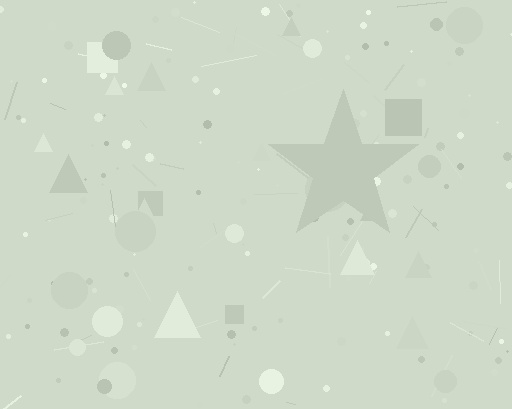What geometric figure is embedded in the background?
A star is embedded in the background.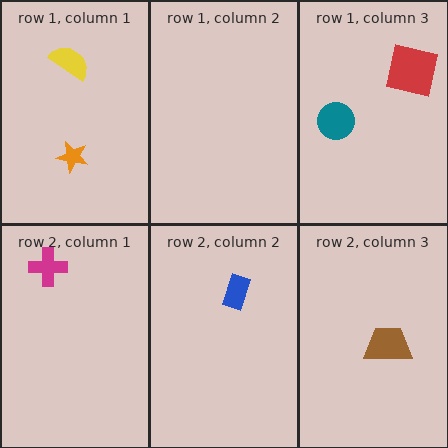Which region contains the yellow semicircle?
The row 1, column 1 region.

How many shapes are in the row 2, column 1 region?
1.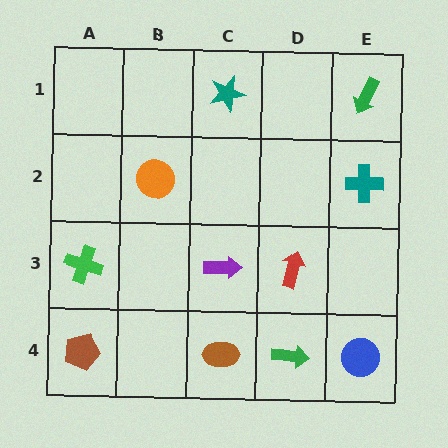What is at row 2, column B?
An orange circle.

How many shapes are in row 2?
2 shapes.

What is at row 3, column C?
A purple arrow.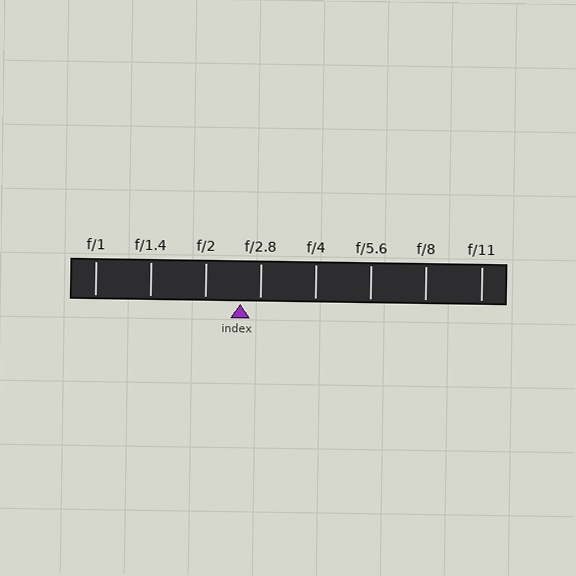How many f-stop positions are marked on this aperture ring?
There are 8 f-stop positions marked.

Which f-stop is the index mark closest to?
The index mark is closest to f/2.8.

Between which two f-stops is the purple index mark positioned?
The index mark is between f/2 and f/2.8.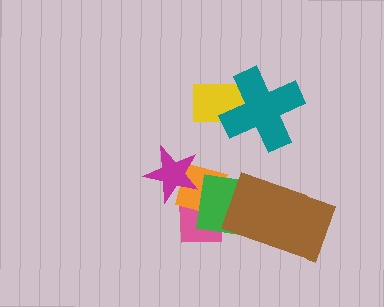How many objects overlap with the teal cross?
1 object overlaps with the teal cross.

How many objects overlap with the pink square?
2 objects overlap with the pink square.